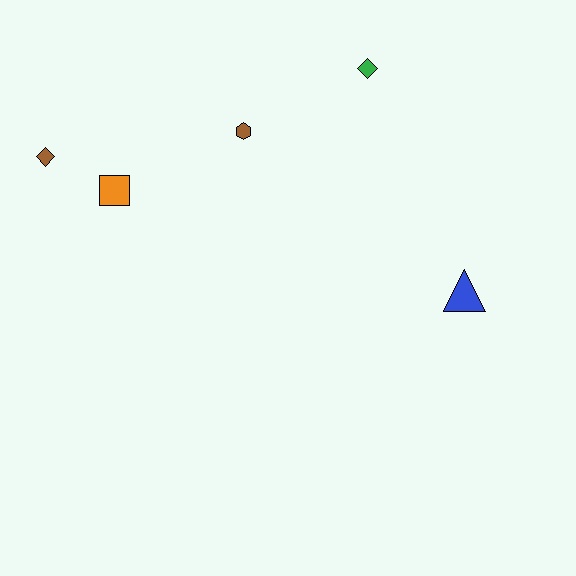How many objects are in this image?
There are 5 objects.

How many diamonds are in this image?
There are 2 diamonds.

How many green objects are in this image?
There is 1 green object.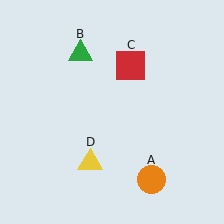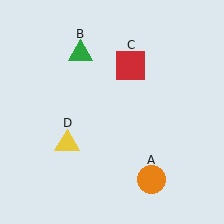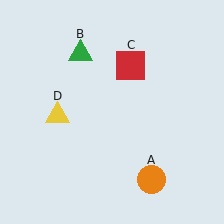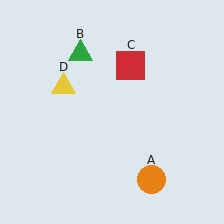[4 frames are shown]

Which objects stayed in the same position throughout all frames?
Orange circle (object A) and green triangle (object B) and red square (object C) remained stationary.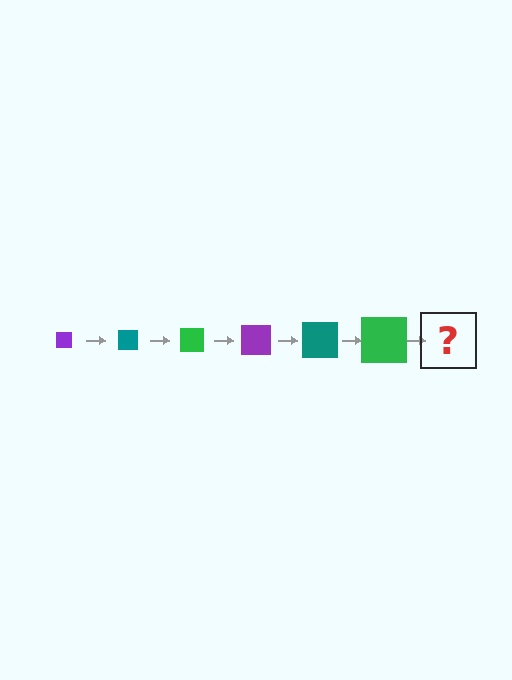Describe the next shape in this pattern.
It should be a purple square, larger than the previous one.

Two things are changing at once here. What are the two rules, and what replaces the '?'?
The two rules are that the square grows larger each step and the color cycles through purple, teal, and green. The '?' should be a purple square, larger than the previous one.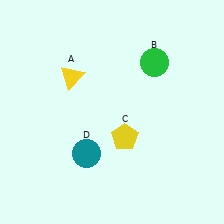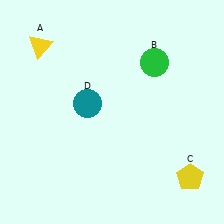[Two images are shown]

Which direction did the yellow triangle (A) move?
The yellow triangle (A) moved left.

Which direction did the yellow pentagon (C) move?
The yellow pentagon (C) moved right.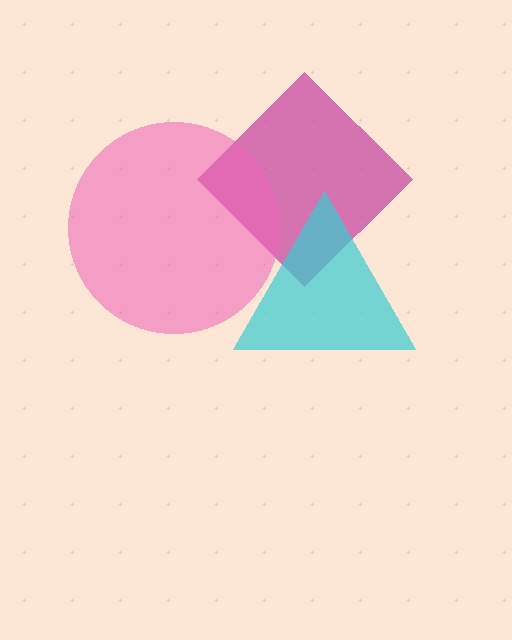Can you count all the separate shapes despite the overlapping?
Yes, there are 3 separate shapes.